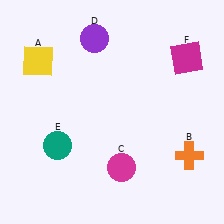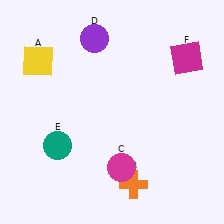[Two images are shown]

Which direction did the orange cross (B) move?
The orange cross (B) moved left.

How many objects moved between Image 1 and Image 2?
1 object moved between the two images.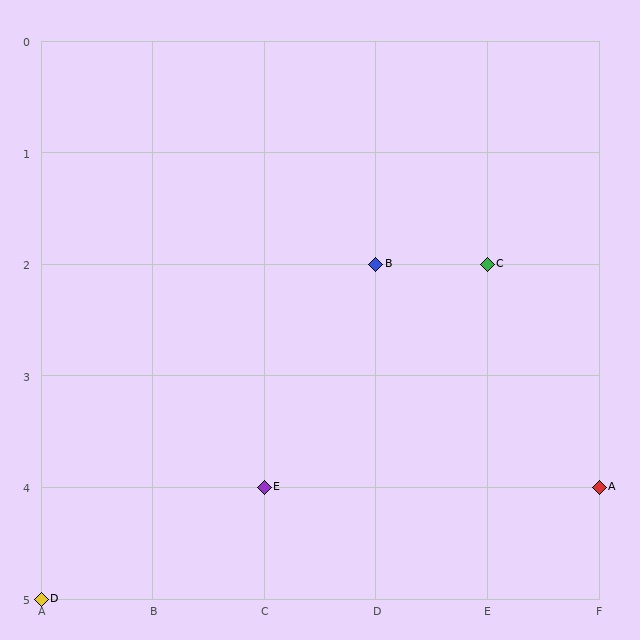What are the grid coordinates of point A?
Point A is at grid coordinates (F, 4).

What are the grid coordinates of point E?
Point E is at grid coordinates (C, 4).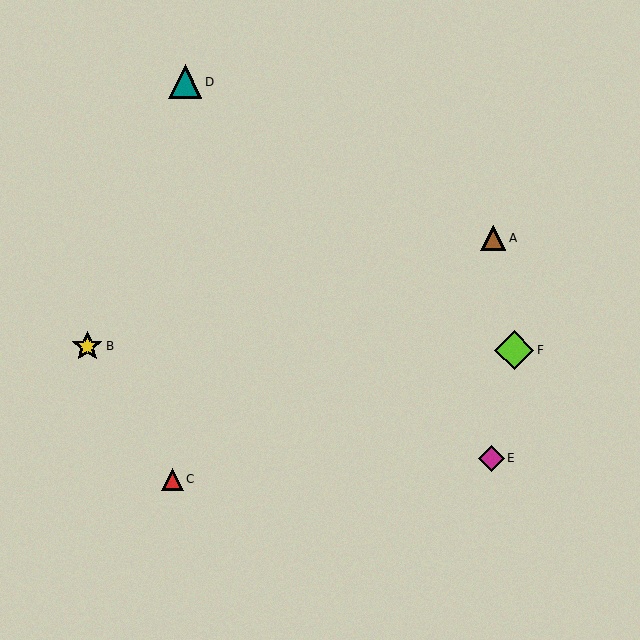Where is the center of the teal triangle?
The center of the teal triangle is at (185, 82).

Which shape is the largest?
The lime diamond (labeled F) is the largest.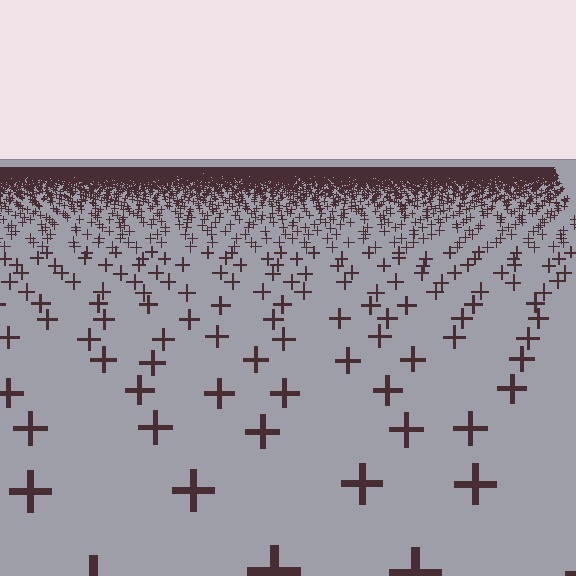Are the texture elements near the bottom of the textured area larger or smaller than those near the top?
Larger. Near the bottom, elements are closer to the viewer and appear at a bigger on-screen size.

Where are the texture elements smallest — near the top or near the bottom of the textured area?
Near the top.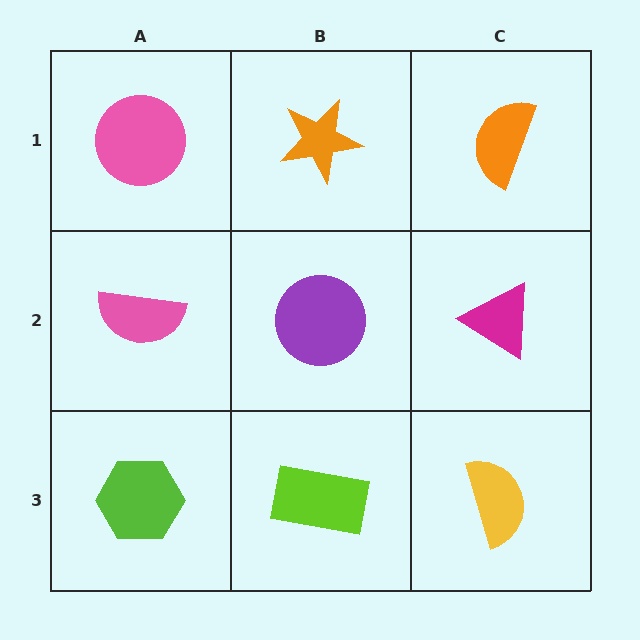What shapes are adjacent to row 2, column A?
A pink circle (row 1, column A), a lime hexagon (row 3, column A), a purple circle (row 2, column B).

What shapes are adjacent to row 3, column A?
A pink semicircle (row 2, column A), a lime rectangle (row 3, column B).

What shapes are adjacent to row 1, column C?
A magenta triangle (row 2, column C), an orange star (row 1, column B).